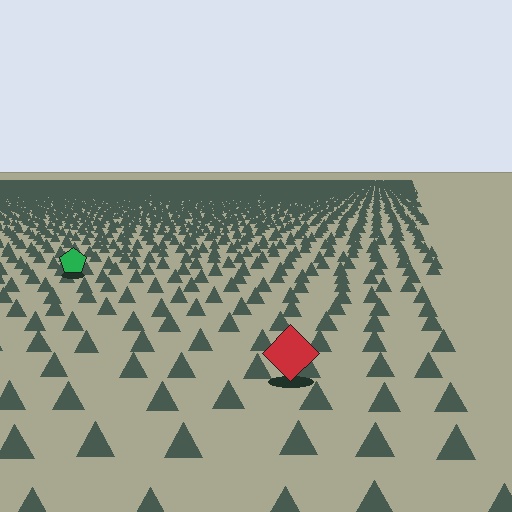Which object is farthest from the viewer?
The green pentagon is farthest from the viewer. It appears smaller and the ground texture around it is denser.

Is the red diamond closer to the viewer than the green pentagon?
Yes. The red diamond is closer — you can tell from the texture gradient: the ground texture is coarser near it.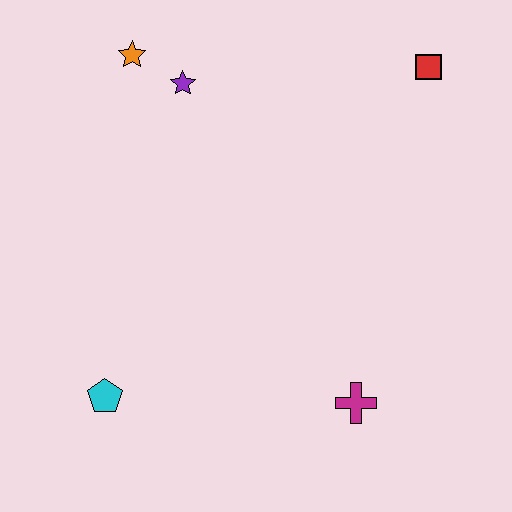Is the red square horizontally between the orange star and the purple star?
No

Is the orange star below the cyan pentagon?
No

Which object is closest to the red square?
The purple star is closest to the red square.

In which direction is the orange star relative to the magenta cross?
The orange star is above the magenta cross.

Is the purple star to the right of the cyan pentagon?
Yes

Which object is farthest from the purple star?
The magenta cross is farthest from the purple star.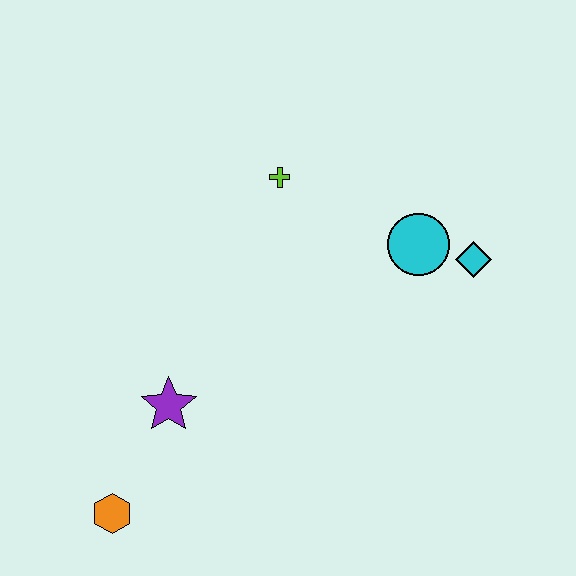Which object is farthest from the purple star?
The cyan diamond is farthest from the purple star.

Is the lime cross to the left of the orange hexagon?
No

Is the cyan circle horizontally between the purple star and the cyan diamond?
Yes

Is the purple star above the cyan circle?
No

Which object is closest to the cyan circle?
The cyan diamond is closest to the cyan circle.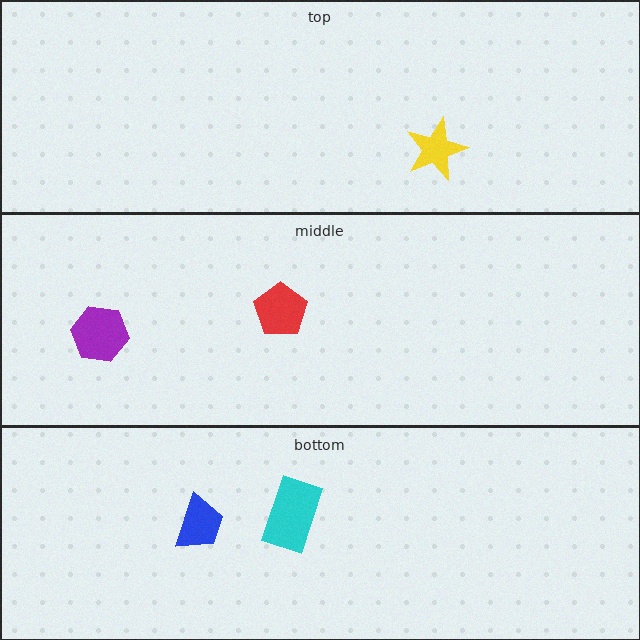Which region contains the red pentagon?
The middle region.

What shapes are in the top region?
The yellow star.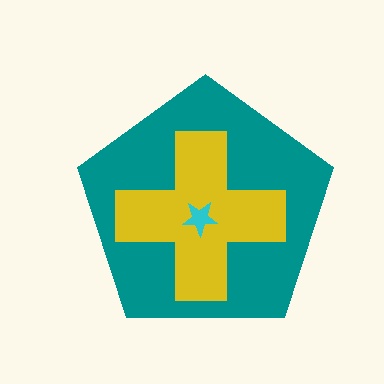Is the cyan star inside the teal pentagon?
Yes.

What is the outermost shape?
The teal pentagon.